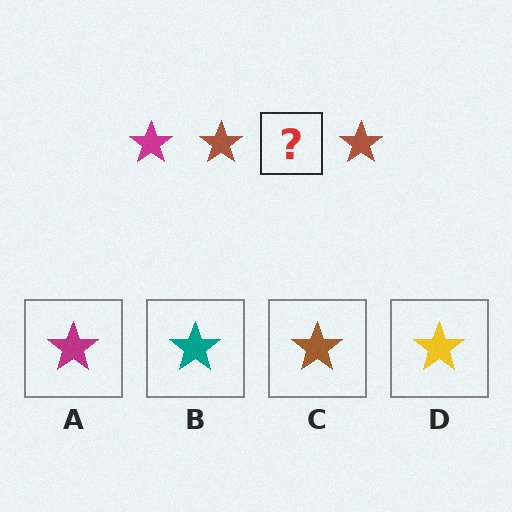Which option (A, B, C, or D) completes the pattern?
A.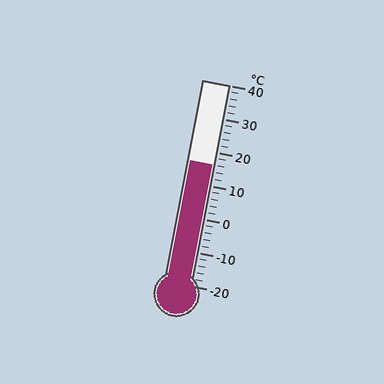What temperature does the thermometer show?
The thermometer shows approximately 16°C.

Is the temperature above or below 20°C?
The temperature is below 20°C.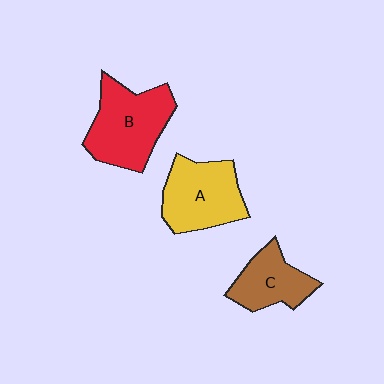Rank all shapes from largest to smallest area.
From largest to smallest: B (red), A (yellow), C (brown).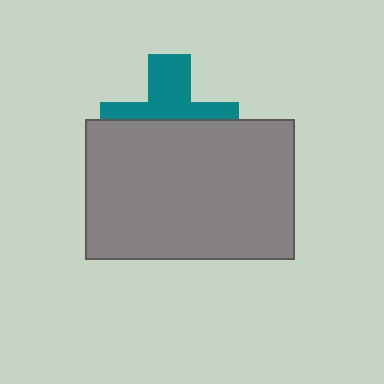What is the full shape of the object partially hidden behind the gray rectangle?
The partially hidden object is a teal cross.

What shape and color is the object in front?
The object in front is a gray rectangle.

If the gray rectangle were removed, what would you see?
You would see the complete teal cross.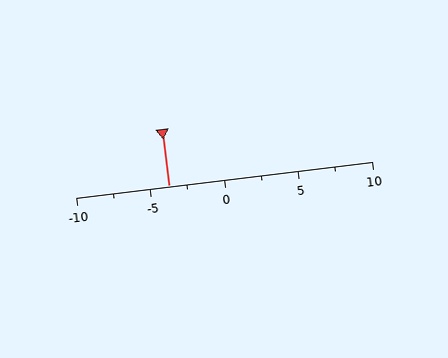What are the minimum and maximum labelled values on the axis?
The axis runs from -10 to 10.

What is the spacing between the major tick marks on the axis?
The major ticks are spaced 5 apart.